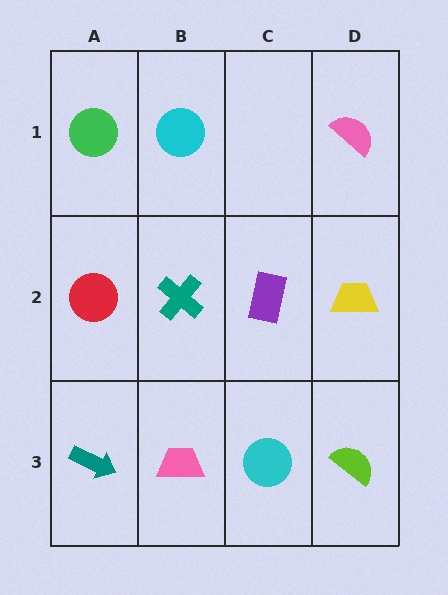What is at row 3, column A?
A teal arrow.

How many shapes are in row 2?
4 shapes.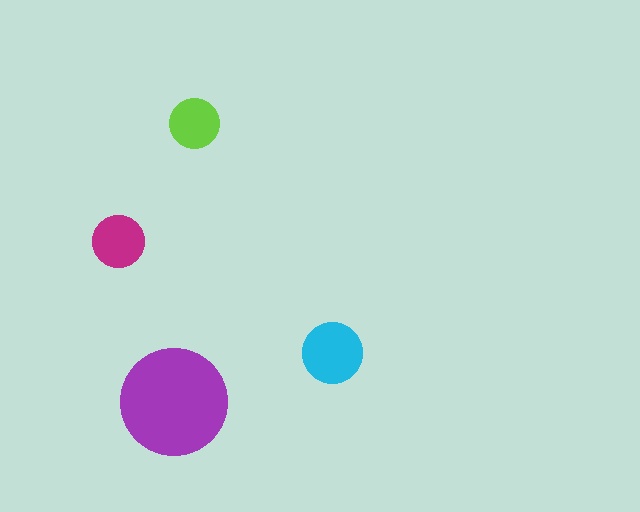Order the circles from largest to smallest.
the purple one, the cyan one, the magenta one, the lime one.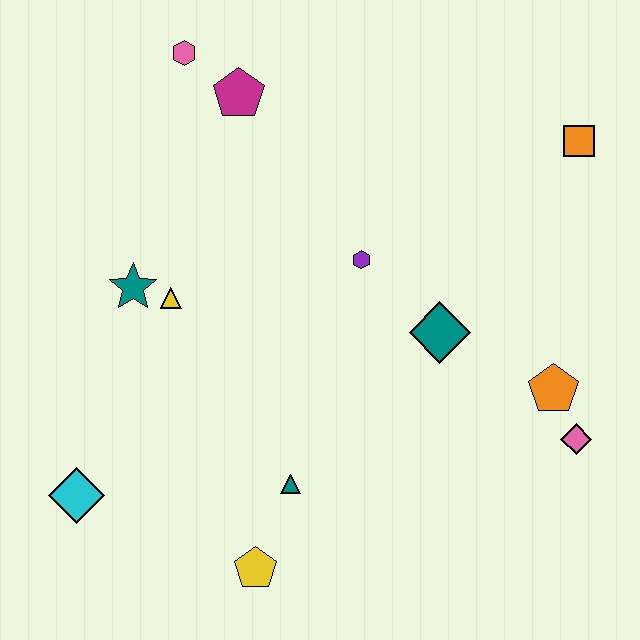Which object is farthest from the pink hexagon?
The pink diamond is farthest from the pink hexagon.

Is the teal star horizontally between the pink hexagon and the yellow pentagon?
No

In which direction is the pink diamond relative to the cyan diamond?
The pink diamond is to the right of the cyan diamond.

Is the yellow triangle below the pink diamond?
No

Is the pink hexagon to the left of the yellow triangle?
No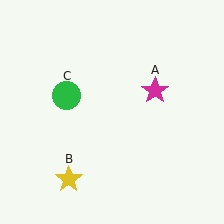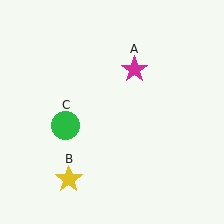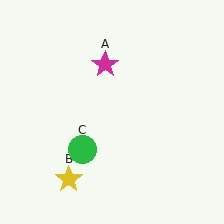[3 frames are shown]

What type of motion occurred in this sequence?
The magenta star (object A), green circle (object C) rotated counterclockwise around the center of the scene.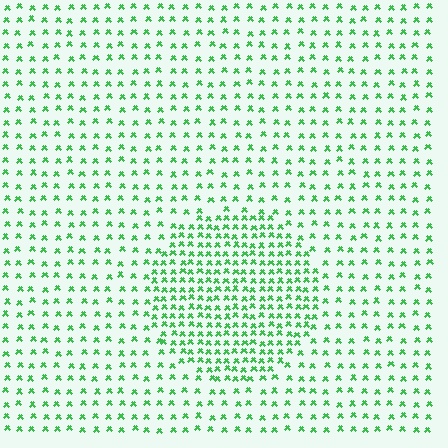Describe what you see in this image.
The image contains small green elements arranged at two different densities. A circle-shaped region is visible where the elements are more densely packed than the surrounding area.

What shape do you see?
I see a circle.